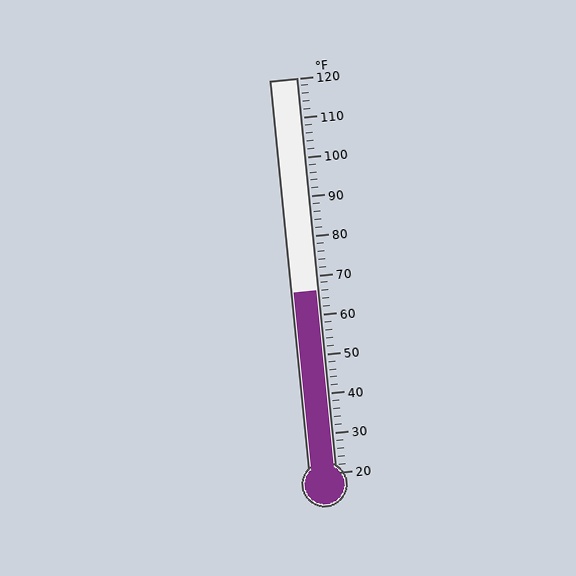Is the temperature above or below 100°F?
The temperature is below 100°F.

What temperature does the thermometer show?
The thermometer shows approximately 66°F.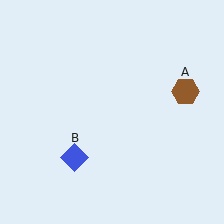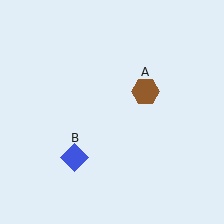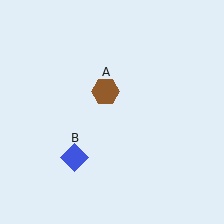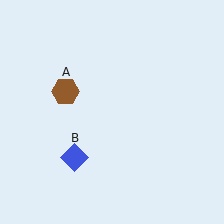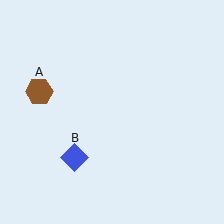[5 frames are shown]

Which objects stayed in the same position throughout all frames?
Blue diamond (object B) remained stationary.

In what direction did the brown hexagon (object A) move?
The brown hexagon (object A) moved left.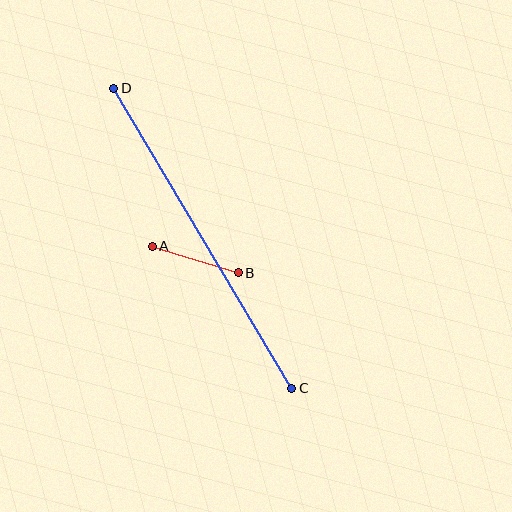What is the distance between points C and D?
The distance is approximately 349 pixels.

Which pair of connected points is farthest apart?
Points C and D are farthest apart.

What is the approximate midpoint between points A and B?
The midpoint is at approximately (195, 259) pixels.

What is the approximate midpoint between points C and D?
The midpoint is at approximately (203, 238) pixels.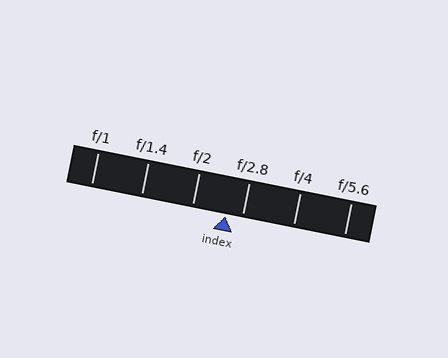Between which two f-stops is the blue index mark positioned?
The index mark is between f/2 and f/2.8.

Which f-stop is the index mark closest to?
The index mark is closest to f/2.8.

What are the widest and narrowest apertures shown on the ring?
The widest aperture shown is f/1 and the narrowest is f/5.6.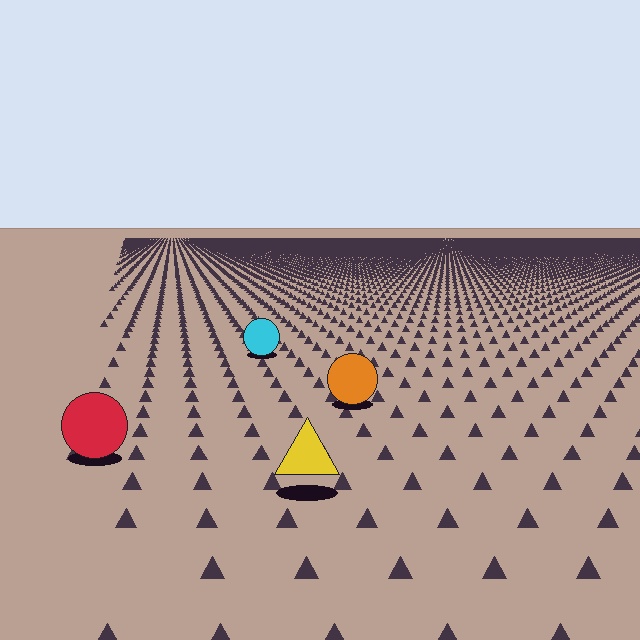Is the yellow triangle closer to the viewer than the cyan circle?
Yes. The yellow triangle is closer — you can tell from the texture gradient: the ground texture is coarser near it.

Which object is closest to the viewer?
The yellow triangle is closest. The texture marks near it are larger and more spread out.